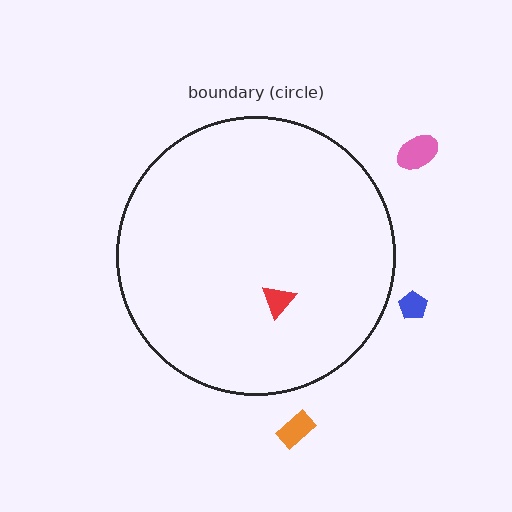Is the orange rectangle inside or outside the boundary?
Outside.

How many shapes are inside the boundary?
1 inside, 3 outside.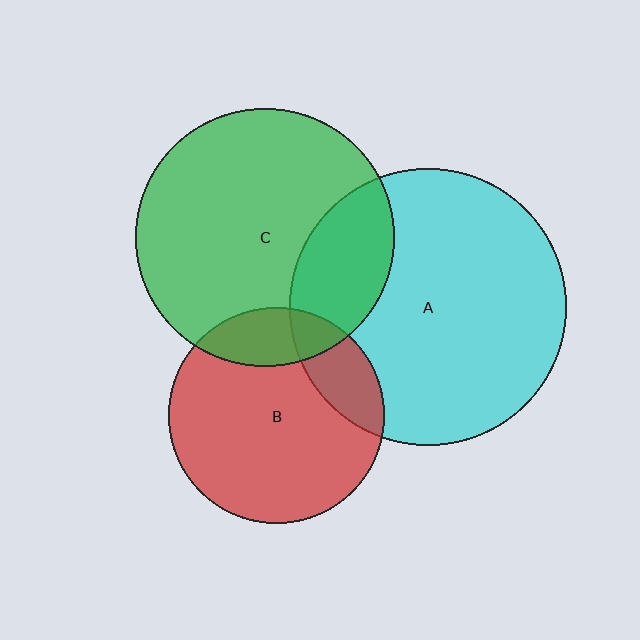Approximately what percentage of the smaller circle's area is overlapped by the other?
Approximately 20%.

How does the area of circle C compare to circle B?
Approximately 1.4 times.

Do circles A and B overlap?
Yes.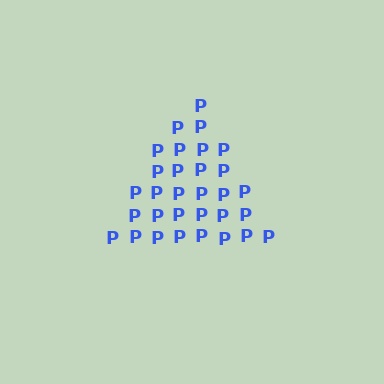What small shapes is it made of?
It is made of small letter P's.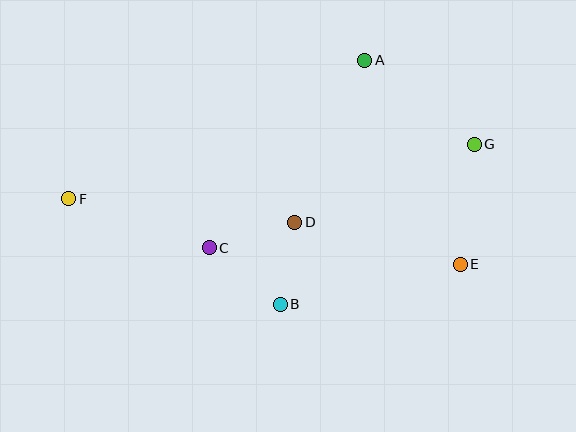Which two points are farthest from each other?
Points F and G are farthest from each other.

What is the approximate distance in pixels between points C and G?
The distance between C and G is approximately 285 pixels.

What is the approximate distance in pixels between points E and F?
The distance between E and F is approximately 397 pixels.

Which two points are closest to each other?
Points B and D are closest to each other.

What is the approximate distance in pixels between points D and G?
The distance between D and G is approximately 196 pixels.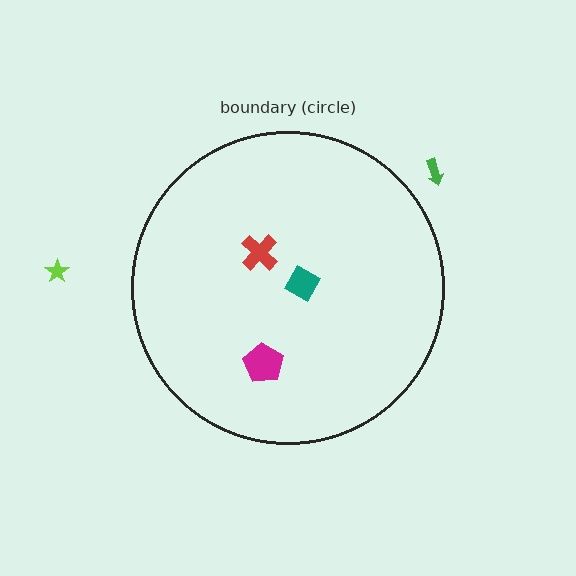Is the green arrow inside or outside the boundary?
Outside.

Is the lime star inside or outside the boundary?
Outside.